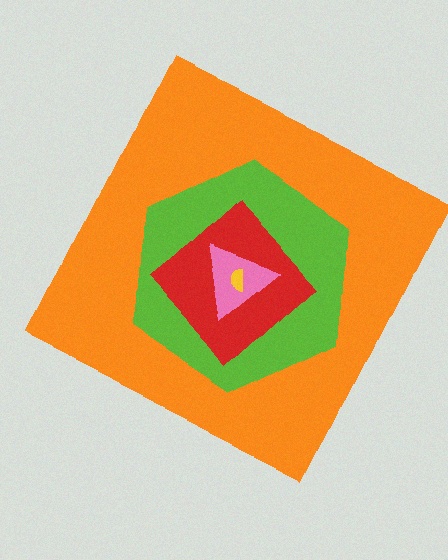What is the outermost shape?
The orange square.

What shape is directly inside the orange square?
The lime hexagon.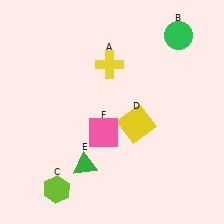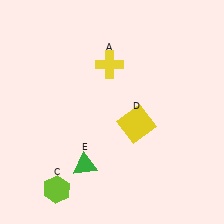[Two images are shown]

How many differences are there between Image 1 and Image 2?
There are 2 differences between the two images.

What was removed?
The green circle (B), the pink square (F) were removed in Image 2.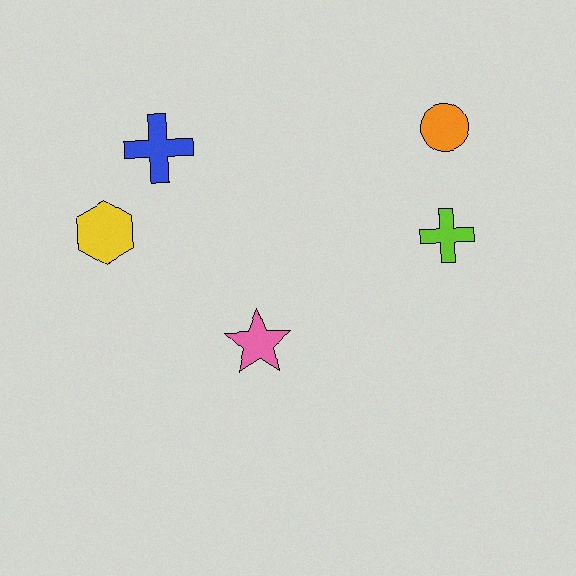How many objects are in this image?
There are 5 objects.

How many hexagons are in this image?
There is 1 hexagon.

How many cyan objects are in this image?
There are no cyan objects.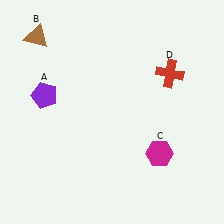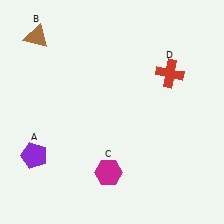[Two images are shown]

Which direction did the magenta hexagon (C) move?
The magenta hexagon (C) moved left.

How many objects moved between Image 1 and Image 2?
2 objects moved between the two images.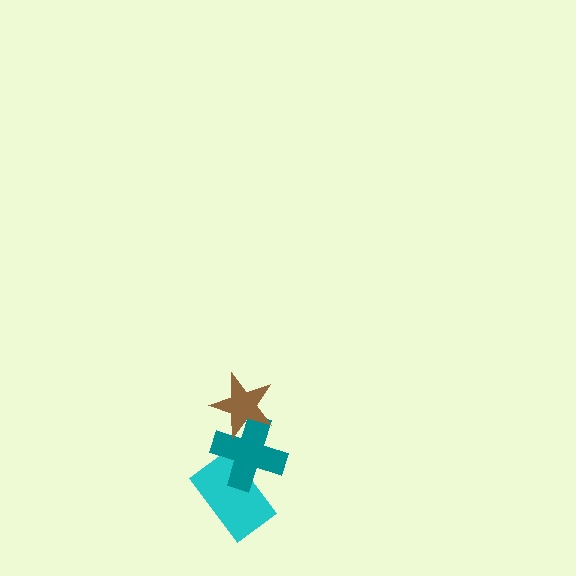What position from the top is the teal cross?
The teal cross is 2nd from the top.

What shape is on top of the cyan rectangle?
The teal cross is on top of the cyan rectangle.